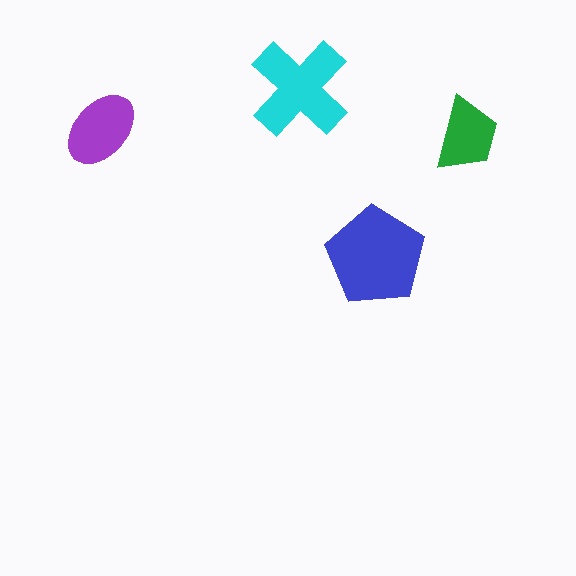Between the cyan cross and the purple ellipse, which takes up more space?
The cyan cross.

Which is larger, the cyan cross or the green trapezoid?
The cyan cross.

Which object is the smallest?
The green trapezoid.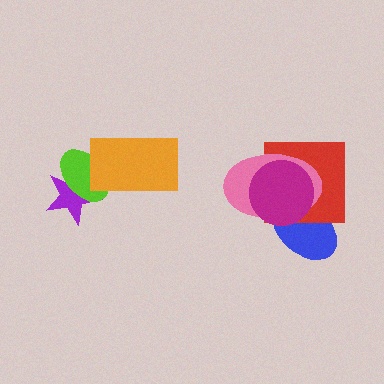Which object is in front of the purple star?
The lime ellipse is in front of the purple star.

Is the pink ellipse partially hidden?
Yes, it is partially covered by another shape.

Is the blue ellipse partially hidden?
Yes, it is partially covered by another shape.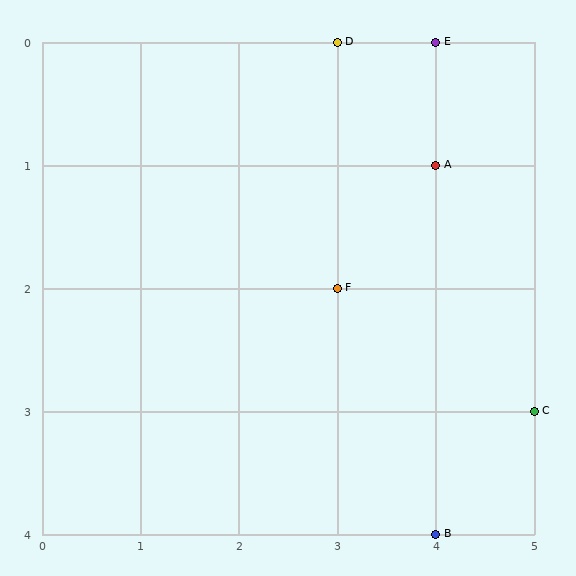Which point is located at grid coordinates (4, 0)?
Point E is at (4, 0).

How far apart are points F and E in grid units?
Points F and E are 1 column and 2 rows apart (about 2.2 grid units diagonally).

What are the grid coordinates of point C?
Point C is at grid coordinates (5, 3).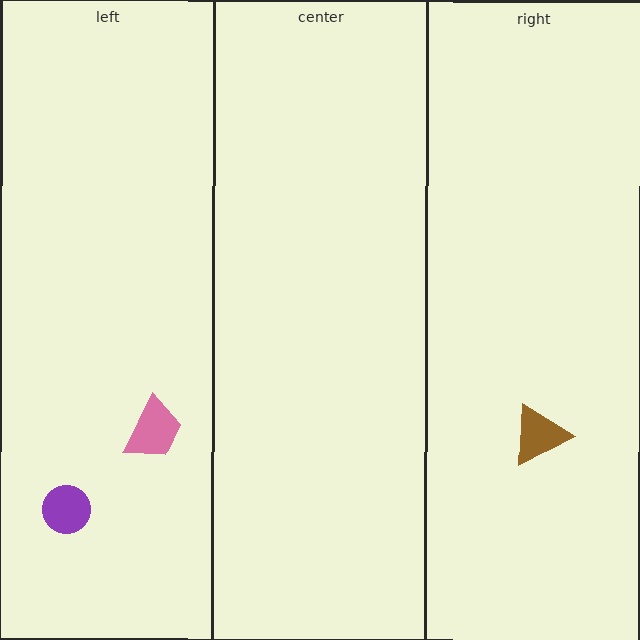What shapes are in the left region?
The purple circle, the pink trapezoid.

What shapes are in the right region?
The brown triangle.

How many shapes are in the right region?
1.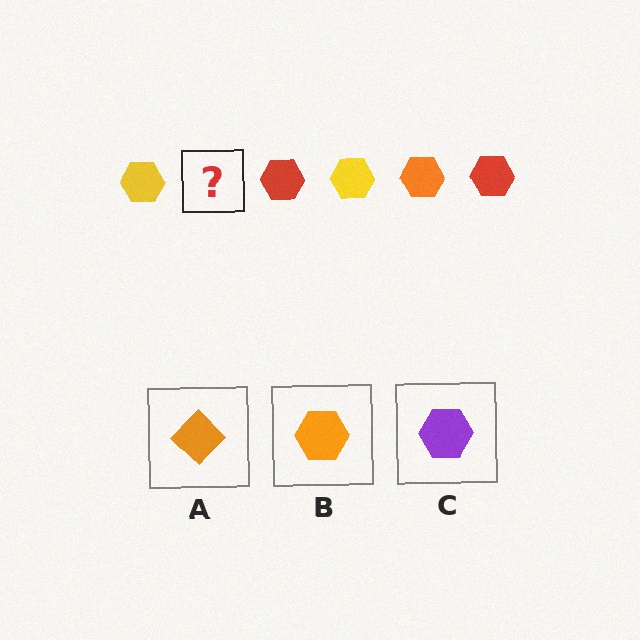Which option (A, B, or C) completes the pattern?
B.